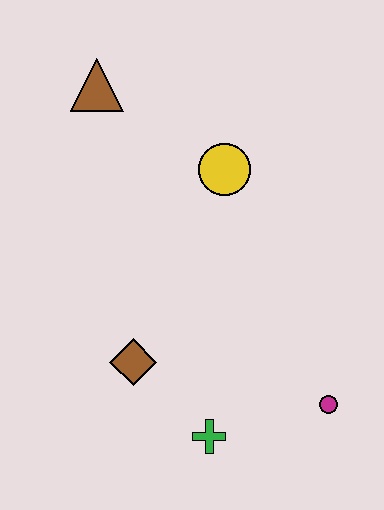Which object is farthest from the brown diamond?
The brown triangle is farthest from the brown diamond.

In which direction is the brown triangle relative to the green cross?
The brown triangle is above the green cross.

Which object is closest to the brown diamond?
The green cross is closest to the brown diamond.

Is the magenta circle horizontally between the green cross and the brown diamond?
No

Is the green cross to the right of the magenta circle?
No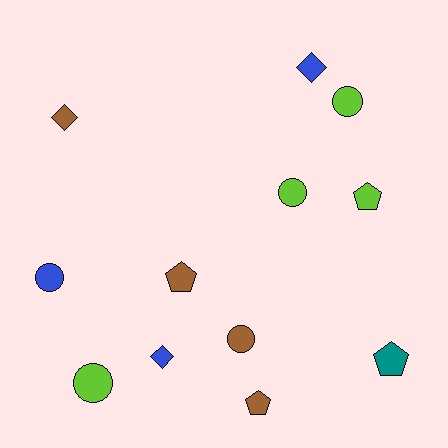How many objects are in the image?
There are 12 objects.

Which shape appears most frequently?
Circle, with 5 objects.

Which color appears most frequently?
Lime, with 4 objects.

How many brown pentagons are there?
There are 2 brown pentagons.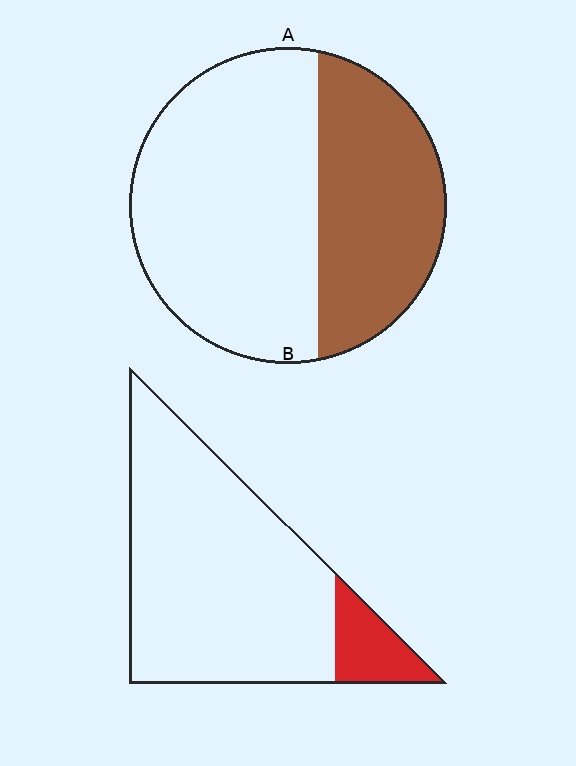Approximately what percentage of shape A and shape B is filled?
A is approximately 40% and B is approximately 15%.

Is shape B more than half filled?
No.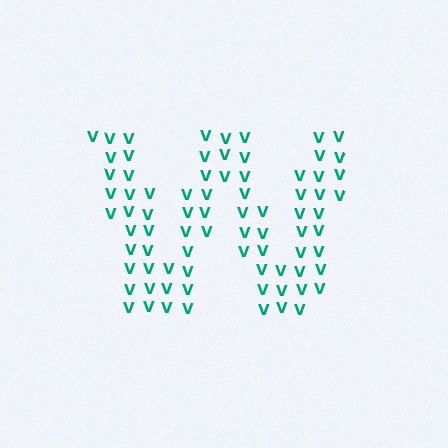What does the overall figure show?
The overall figure shows the letter W.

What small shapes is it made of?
It is made of small letter V's.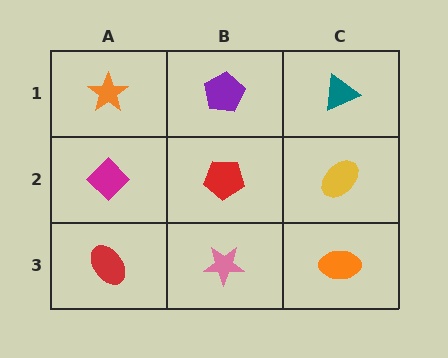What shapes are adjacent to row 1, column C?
A yellow ellipse (row 2, column C), a purple pentagon (row 1, column B).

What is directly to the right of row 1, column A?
A purple pentagon.